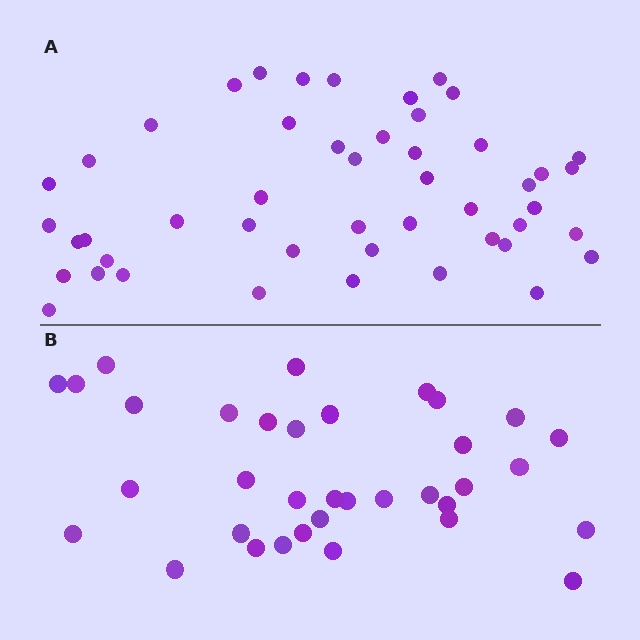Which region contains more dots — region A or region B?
Region A (the top region) has more dots.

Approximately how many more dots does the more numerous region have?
Region A has approximately 15 more dots than region B.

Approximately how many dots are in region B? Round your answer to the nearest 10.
About 40 dots. (The exact count is 35, which rounds to 40.)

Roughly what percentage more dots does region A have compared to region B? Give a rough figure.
About 35% more.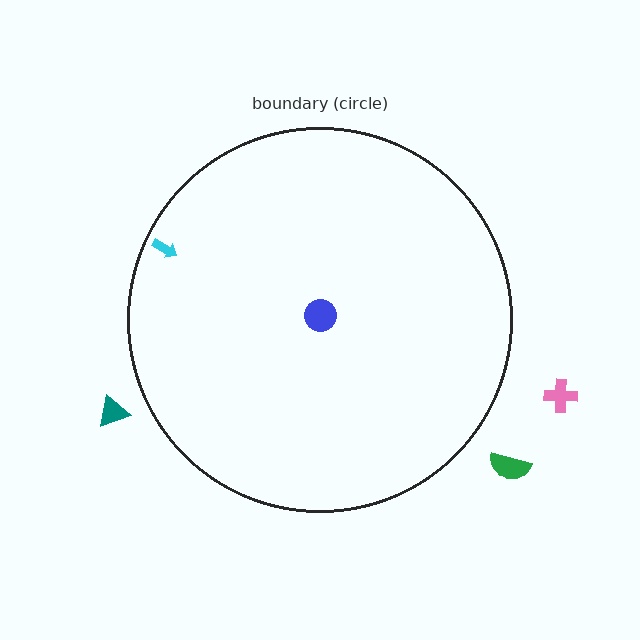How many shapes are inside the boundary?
2 inside, 3 outside.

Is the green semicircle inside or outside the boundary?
Outside.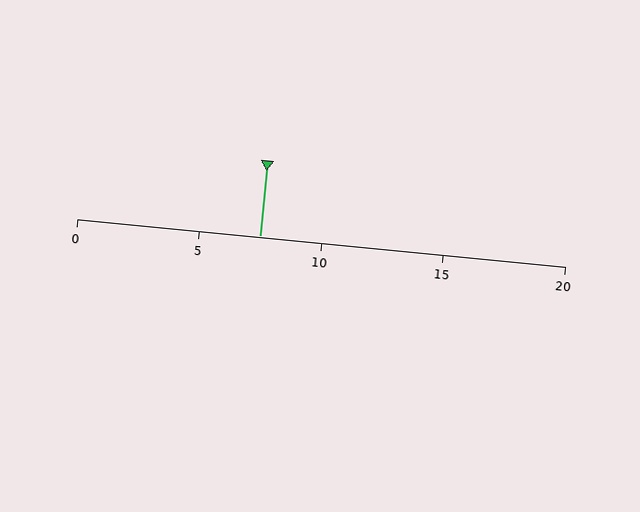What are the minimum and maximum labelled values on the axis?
The axis runs from 0 to 20.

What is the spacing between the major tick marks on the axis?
The major ticks are spaced 5 apart.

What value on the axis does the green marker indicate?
The marker indicates approximately 7.5.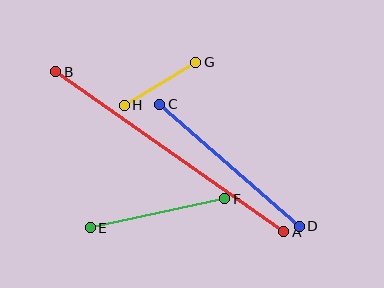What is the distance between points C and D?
The distance is approximately 185 pixels.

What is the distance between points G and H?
The distance is approximately 83 pixels.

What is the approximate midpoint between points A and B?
The midpoint is at approximately (170, 152) pixels.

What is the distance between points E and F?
The distance is approximately 137 pixels.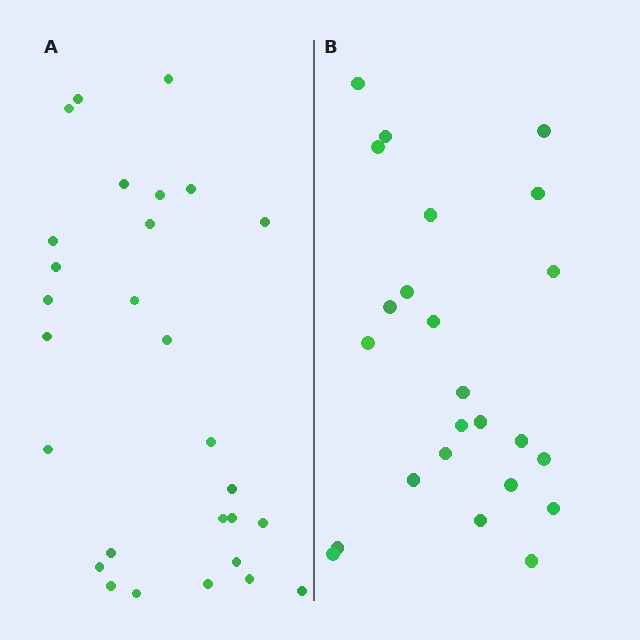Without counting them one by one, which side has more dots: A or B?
Region A (the left region) has more dots.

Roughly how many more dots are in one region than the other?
Region A has about 4 more dots than region B.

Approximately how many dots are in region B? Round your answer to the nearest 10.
About 20 dots. (The exact count is 24, which rounds to 20.)